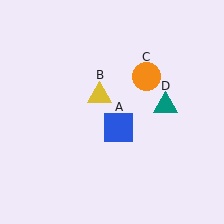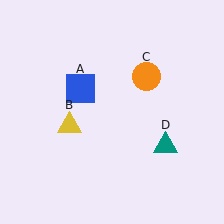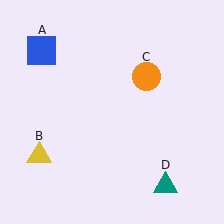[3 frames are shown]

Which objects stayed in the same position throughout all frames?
Orange circle (object C) remained stationary.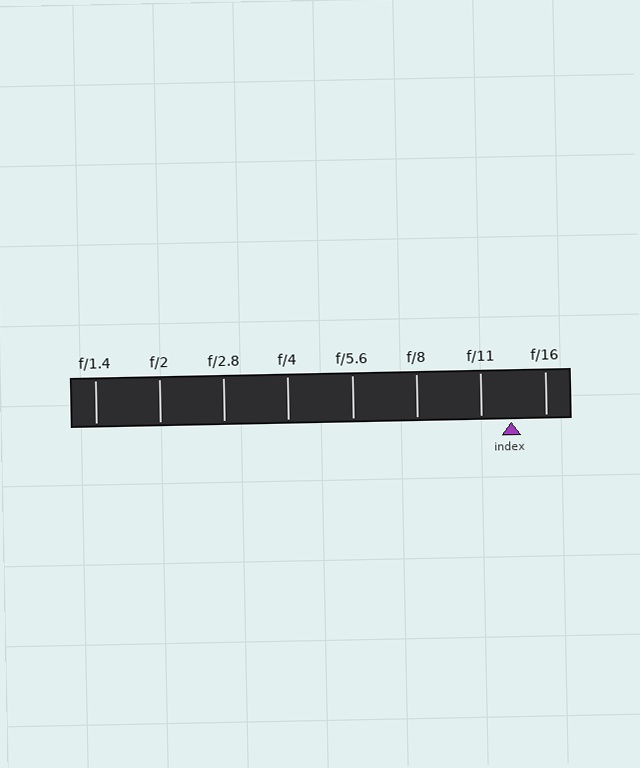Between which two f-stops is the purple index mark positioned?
The index mark is between f/11 and f/16.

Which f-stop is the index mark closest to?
The index mark is closest to f/11.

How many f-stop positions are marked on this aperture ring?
There are 8 f-stop positions marked.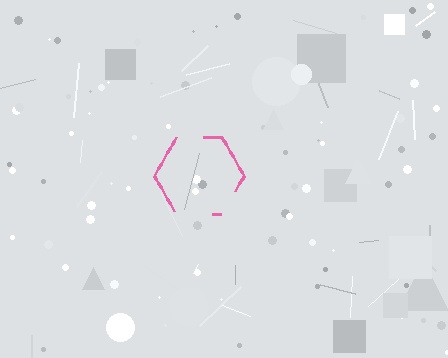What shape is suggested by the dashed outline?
The dashed outline suggests a hexagon.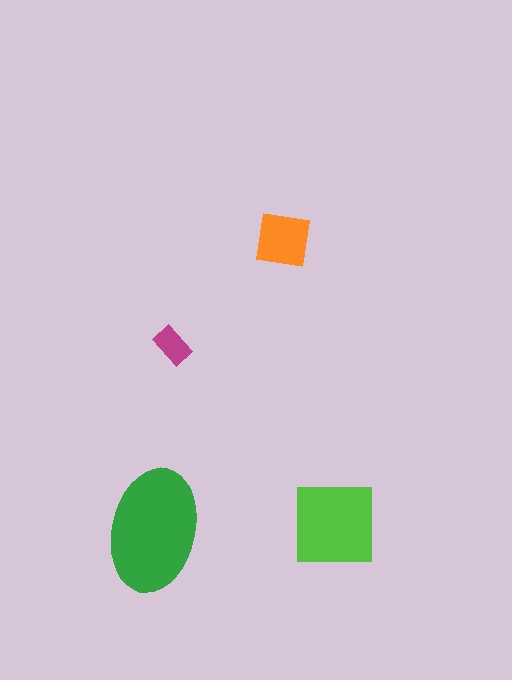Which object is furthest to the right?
The lime square is rightmost.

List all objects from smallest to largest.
The magenta rectangle, the orange square, the lime square, the green ellipse.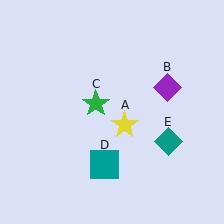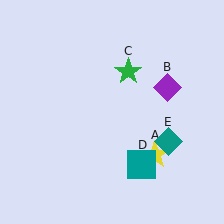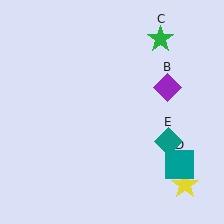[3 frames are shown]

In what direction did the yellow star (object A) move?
The yellow star (object A) moved down and to the right.